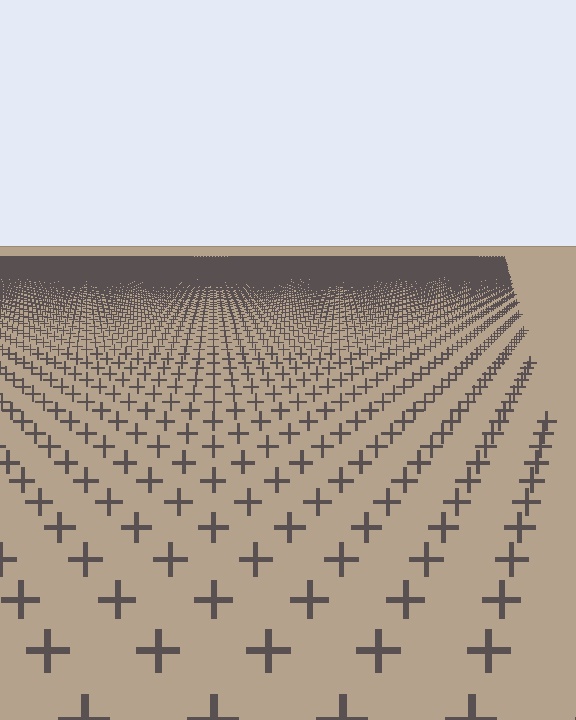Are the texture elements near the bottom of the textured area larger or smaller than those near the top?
Larger. Near the bottom, elements are closer to the viewer and appear at a bigger on-screen size.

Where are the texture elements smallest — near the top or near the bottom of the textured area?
Near the top.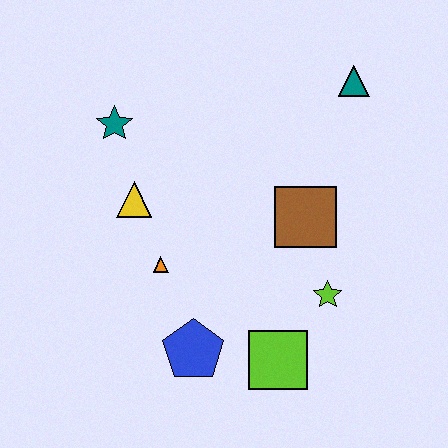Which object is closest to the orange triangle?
The yellow triangle is closest to the orange triangle.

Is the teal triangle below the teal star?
No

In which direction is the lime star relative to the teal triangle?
The lime star is below the teal triangle.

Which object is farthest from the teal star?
The lime square is farthest from the teal star.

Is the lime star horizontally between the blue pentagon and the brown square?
No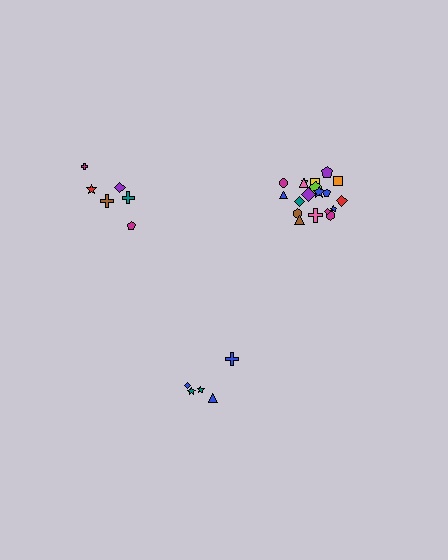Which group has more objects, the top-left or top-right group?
The top-right group.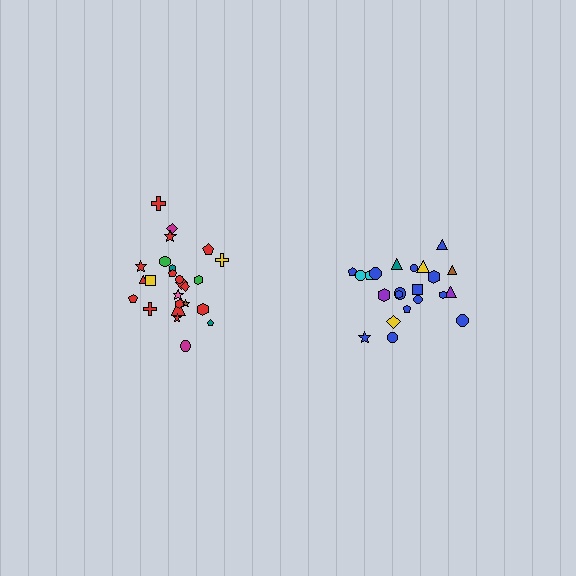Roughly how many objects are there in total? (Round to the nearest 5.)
Roughly 45 objects in total.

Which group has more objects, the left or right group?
The left group.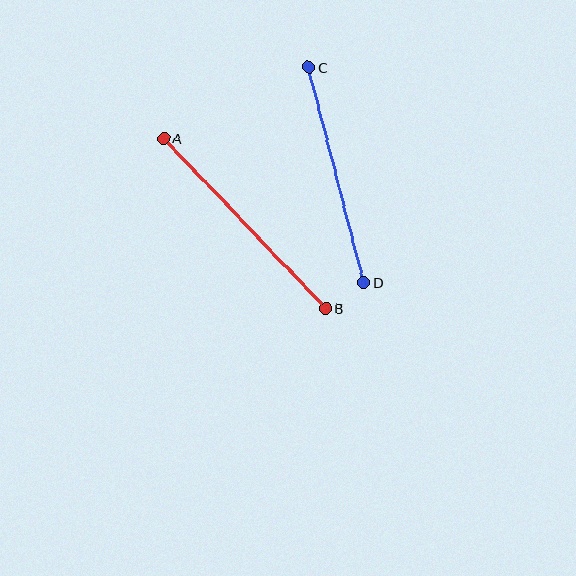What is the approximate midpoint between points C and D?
The midpoint is at approximately (336, 175) pixels.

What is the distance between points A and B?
The distance is approximately 235 pixels.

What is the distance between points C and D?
The distance is approximately 222 pixels.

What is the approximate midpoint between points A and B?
The midpoint is at approximately (245, 223) pixels.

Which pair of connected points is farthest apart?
Points A and B are farthest apart.